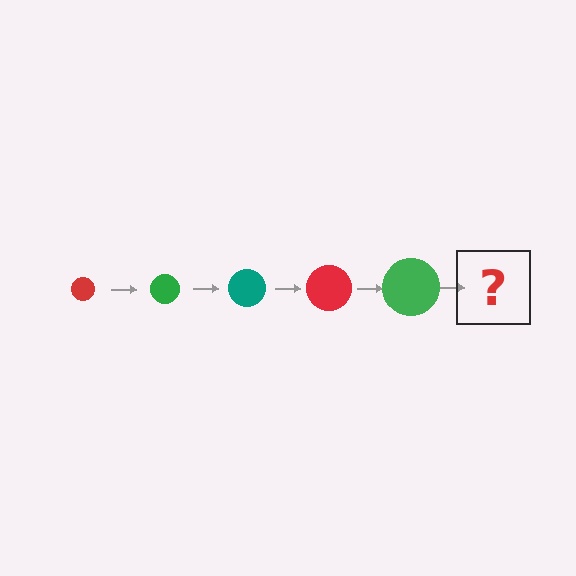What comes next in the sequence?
The next element should be a teal circle, larger than the previous one.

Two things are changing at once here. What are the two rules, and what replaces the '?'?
The two rules are that the circle grows larger each step and the color cycles through red, green, and teal. The '?' should be a teal circle, larger than the previous one.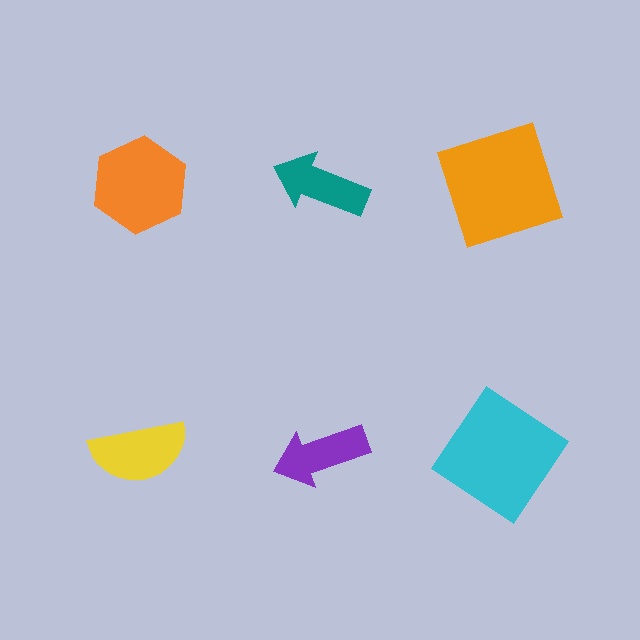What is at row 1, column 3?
An orange square.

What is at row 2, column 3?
A cyan diamond.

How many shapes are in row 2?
3 shapes.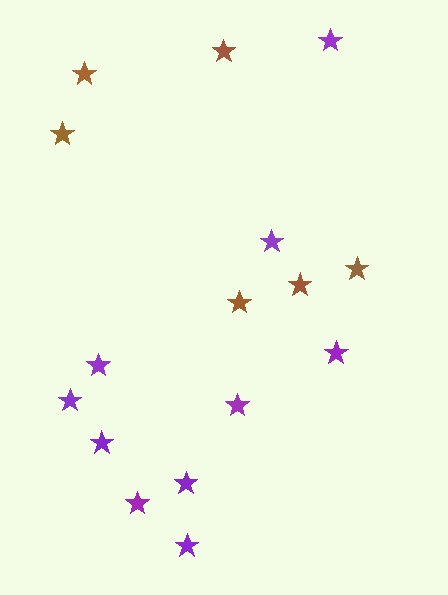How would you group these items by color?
There are 2 groups: one group of purple stars (10) and one group of brown stars (6).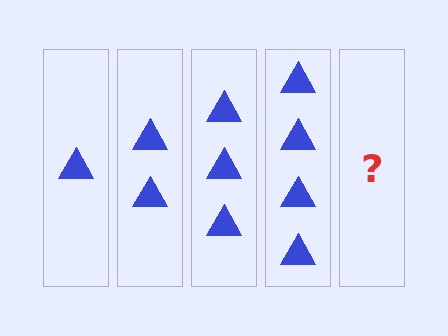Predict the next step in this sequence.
The next step is 5 triangles.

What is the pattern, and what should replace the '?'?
The pattern is that each step adds one more triangle. The '?' should be 5 triangles.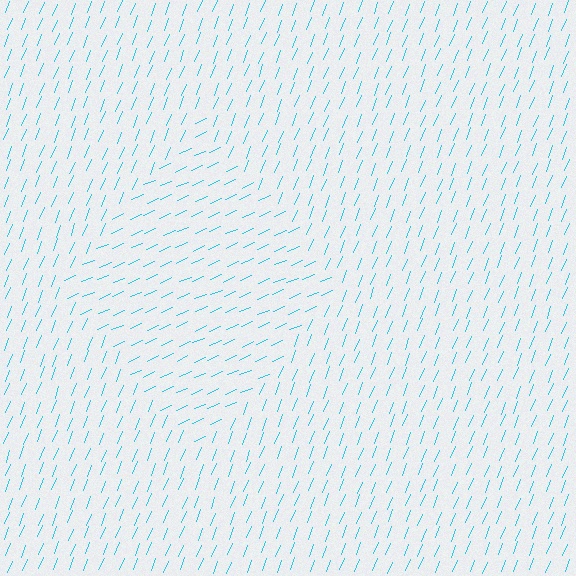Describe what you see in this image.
The image is filled with small cyan line segments. A diamond region in the image has lines oriented differently from the surrounding lines, creating a visible texture boundary.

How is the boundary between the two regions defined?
The boundary is defined purely by a change in line orientation (approximately 45 degrees difference). All lines are the same color and thickness.